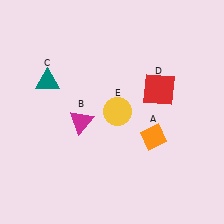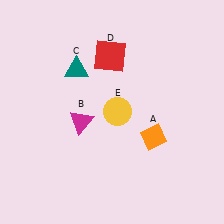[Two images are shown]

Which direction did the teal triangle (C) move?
The teal triangle (C) moved right.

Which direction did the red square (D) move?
The red square (D) moved left.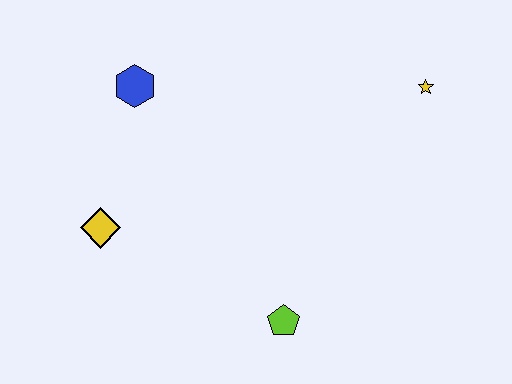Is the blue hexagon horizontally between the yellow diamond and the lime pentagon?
Yes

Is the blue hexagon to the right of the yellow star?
No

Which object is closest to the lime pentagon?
The yellow diamond is closest to the lime pentagon.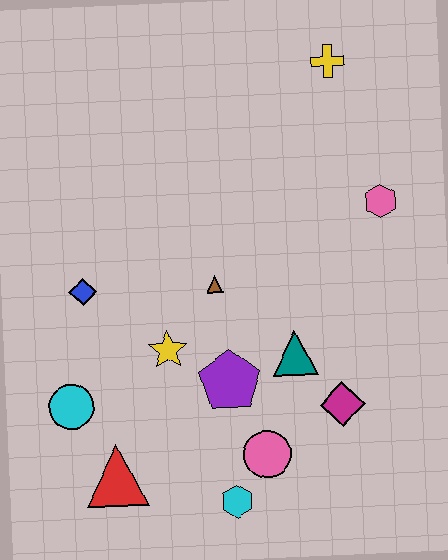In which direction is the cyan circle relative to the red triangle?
The cyan circle is above the red triangle.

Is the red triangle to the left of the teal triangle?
Yes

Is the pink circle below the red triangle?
No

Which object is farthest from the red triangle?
The yellow cross is farthest from the red triangle.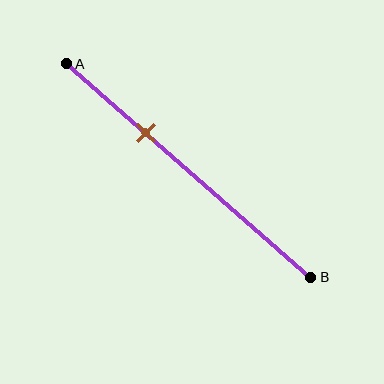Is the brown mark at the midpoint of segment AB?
No, the mark is at about 30% from A, not at the 50% midpoint.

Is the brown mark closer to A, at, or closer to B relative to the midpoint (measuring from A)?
The brown mark is closer to point A than the midpoint of segment AB.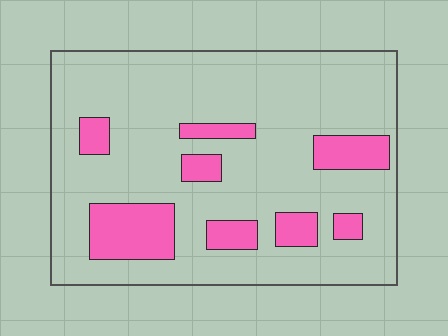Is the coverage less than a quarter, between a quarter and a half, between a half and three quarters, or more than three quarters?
Less than a quarter.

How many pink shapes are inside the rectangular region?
8.